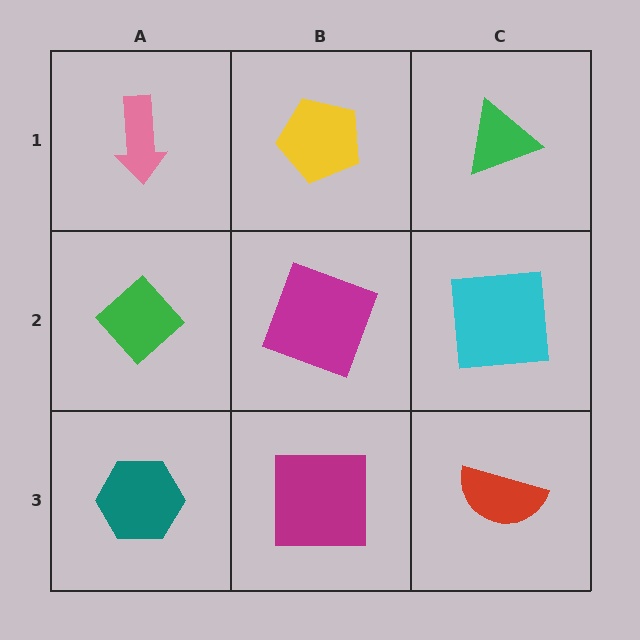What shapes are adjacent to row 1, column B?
A magenta square (row 2, column B), a pink arrow (row 1, column A), a green triangle (row 1, column C).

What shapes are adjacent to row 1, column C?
A cyan square (row 2, column C), a yellow pentagon (row 1, column B).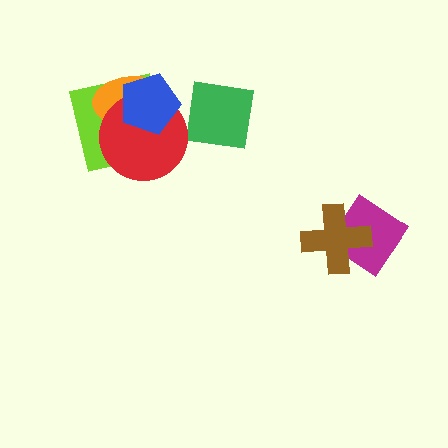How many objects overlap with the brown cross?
1 object overlaps with the brown cross.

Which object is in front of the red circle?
The blue pentagon is in front of the red circle.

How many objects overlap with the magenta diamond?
1 object overlaps with the magenta diamond.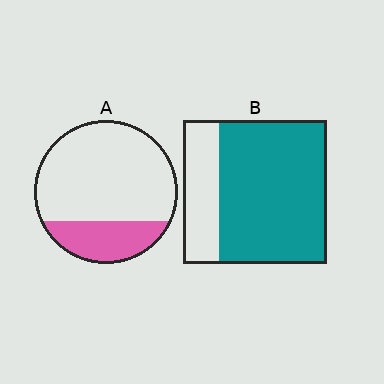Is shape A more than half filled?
No.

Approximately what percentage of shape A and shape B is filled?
A is approximately 25% and B is approximately 75%.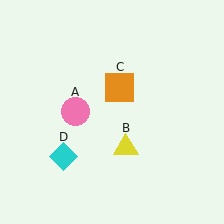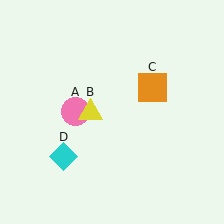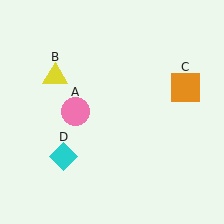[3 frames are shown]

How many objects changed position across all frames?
2 objects changed position: yellow triangle (object B), orange square (object C).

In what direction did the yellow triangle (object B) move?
The yellow triangle (object B) moved up and to the left.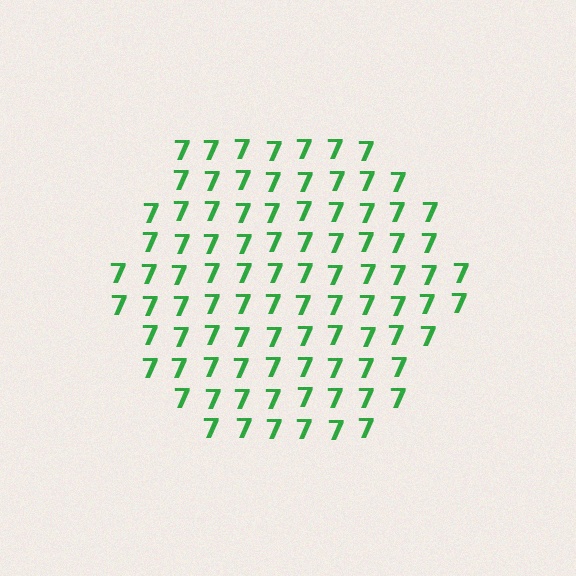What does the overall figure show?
The overall figure shows a hexagon.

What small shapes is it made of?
It is made of small digit 7's.